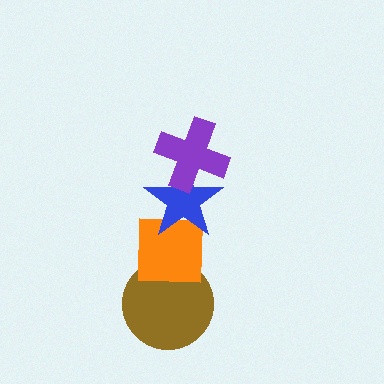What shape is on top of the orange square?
The blue star is on top of the orange square.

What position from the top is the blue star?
The blue star is 2nd from the top.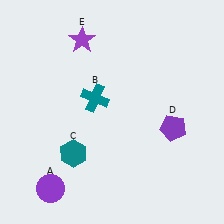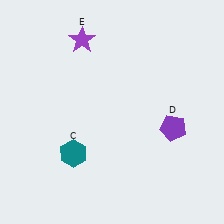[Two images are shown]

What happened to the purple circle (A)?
The purple circle (A) was removed in Image 2. It was in the bottom-left area of Image 1.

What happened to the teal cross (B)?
The teal cross (B) was removed in Image 2. It was in the top-left area of Image 1.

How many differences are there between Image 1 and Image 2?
There are 2 differences between the two images.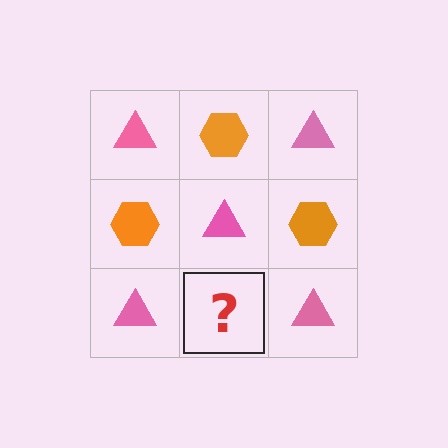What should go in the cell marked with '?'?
The missing cell should contain an orange hexagon.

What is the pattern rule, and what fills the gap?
The rule is that it alternates pink triangle and orange hexagon in a checkerboard pattern. The gap should be filled with an orange hexagon.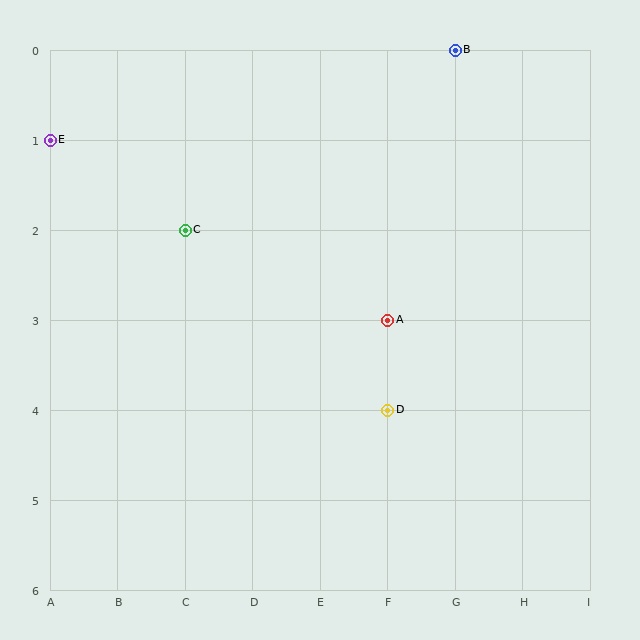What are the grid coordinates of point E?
Point E is at grid coordinates (A, 1).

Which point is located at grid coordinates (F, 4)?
Point D is at (F, 4).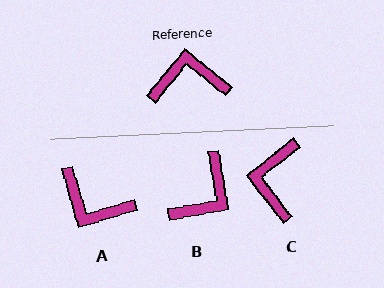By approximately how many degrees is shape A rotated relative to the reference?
Approximately 145 degrees counter-clockwise.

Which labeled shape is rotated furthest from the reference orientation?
A, about 145 degrees away.